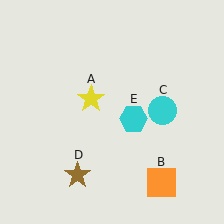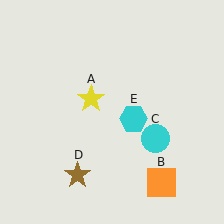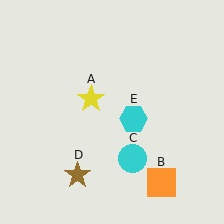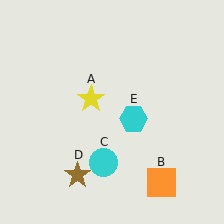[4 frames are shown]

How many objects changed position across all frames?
1 object changed position: cyan circle (object C).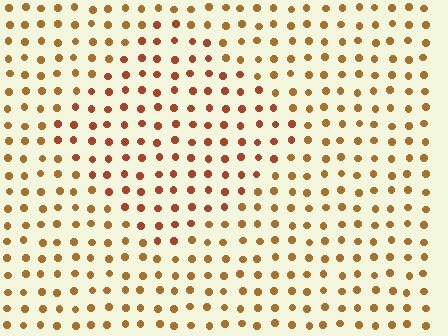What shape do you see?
I see a diamond.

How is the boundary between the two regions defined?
The boundary is defined purely by a slight shift in hue (about 22 degrees). Spacing, size, and orientation are identical on both sides.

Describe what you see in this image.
The image is filled with small brown elements in a uniform arrangement. A diamond-shaped region is visible where the elements are tinted to a slightly different hue, forming a subtle color boundary.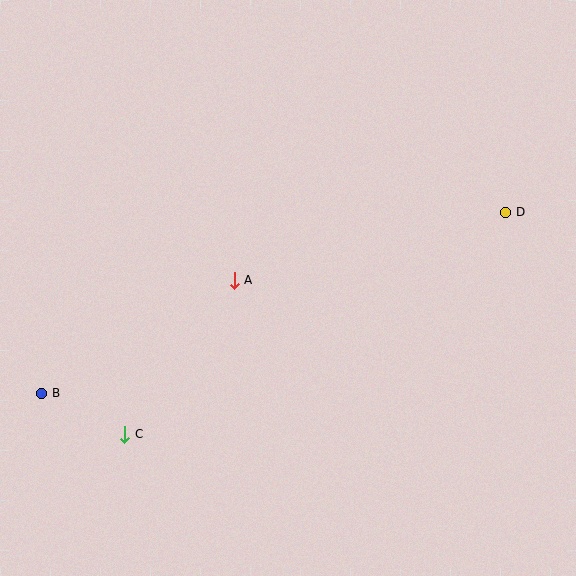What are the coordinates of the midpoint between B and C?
The midpoint between B and C is at (83, 414).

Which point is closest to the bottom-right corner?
Point D is closest to the bottom-right corner.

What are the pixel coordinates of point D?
Point D is at (506, 212).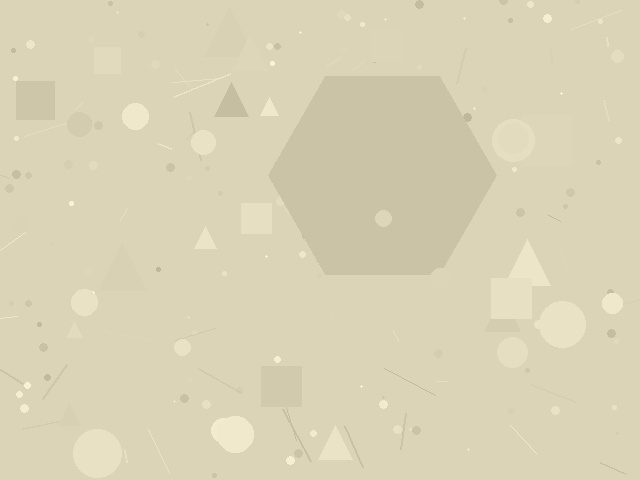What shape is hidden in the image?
A hexagon is hidden in the image.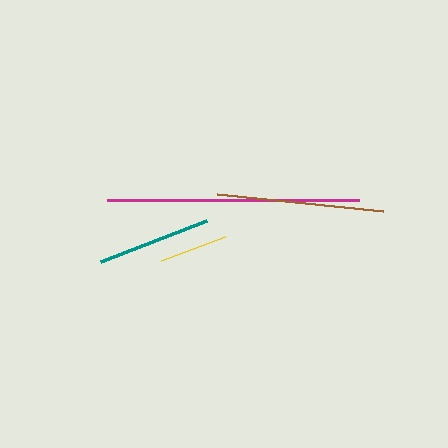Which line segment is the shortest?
The yellow line is the shortest at approximately 69 pixels.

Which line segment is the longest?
The magenta line is the longest at approximately 251 pixels.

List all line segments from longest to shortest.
From longest to shortest: magenta, brown, teal, yellow.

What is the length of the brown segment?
The brown segment is approximately 167 pixels long.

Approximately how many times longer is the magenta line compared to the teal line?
The magenta line is approximately 2.2 times the length of the teal line.